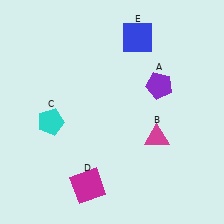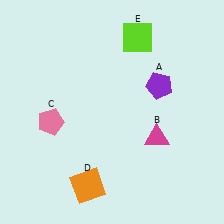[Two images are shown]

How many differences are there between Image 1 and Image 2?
There are 3 differences between the two images.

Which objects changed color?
C changed from cyan to pink. D changed from magenta to orange. E changed from blue to lime.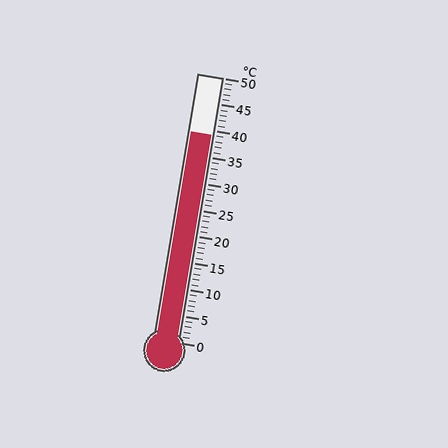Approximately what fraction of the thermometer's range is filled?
The thermometer is filled to approximately 80% of its range.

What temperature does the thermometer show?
The thermometer shows approximately 39°C.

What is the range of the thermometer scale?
The thermometer scale ranges from 0°C to 50°C.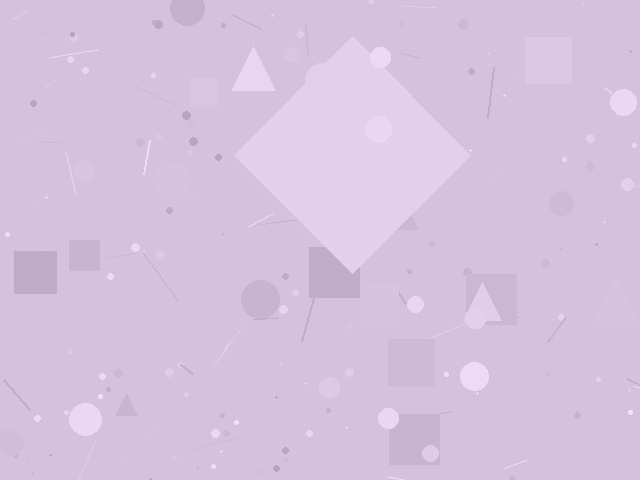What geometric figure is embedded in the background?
A diamond is embedded in the background.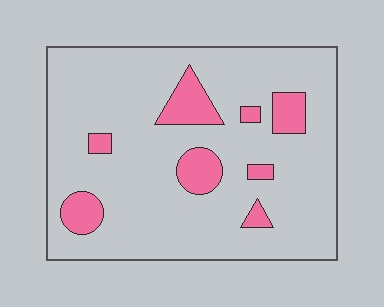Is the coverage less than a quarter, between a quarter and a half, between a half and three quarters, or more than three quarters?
Less than a quarter.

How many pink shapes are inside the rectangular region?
8.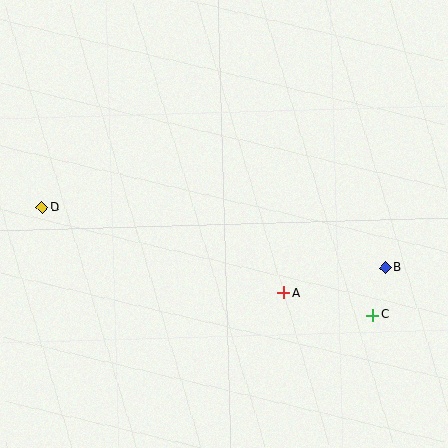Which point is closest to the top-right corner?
Point B is closest to the top-right corner.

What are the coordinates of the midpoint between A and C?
The midpoint between A and C is at (328, 304).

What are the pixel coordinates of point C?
Point C is at (372, 315).